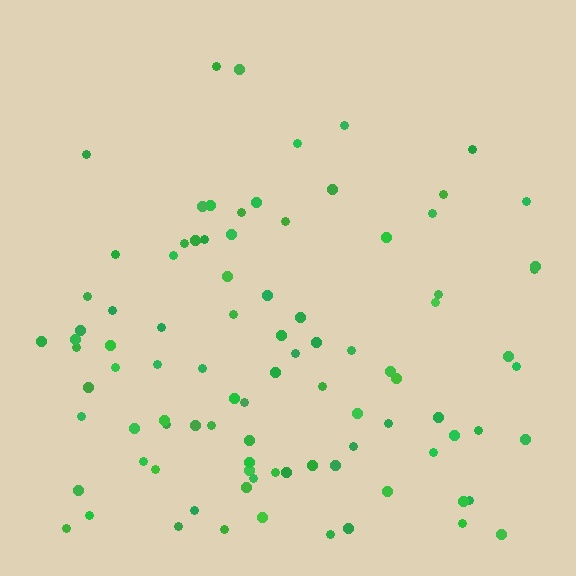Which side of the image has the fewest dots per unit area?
The top.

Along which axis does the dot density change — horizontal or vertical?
Vertical.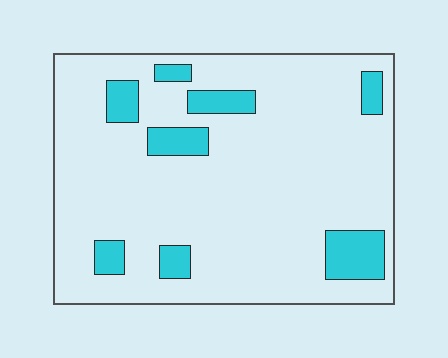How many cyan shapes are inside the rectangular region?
8.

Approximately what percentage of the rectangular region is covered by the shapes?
Approximately 15%.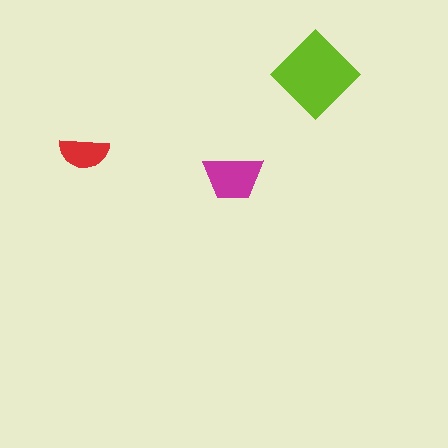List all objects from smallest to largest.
The red semicircle, the magenta trapezoid, the lime diamond.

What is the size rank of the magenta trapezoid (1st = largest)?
2nd.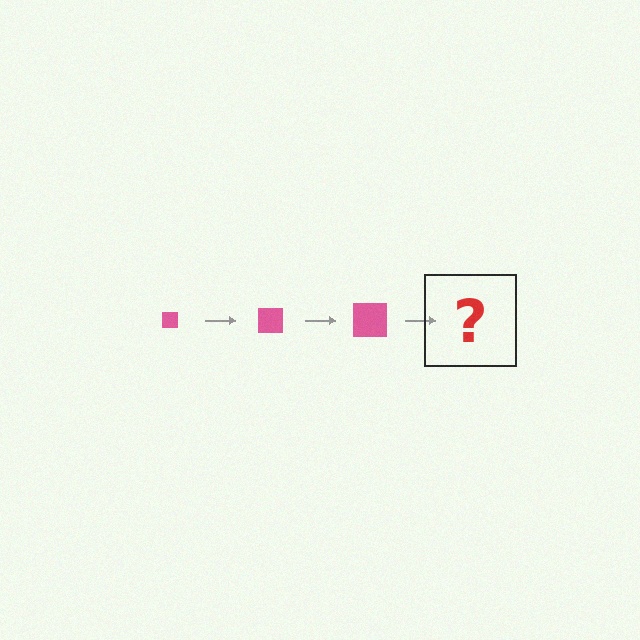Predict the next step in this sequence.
The next step is a pink square, larger than the previous one.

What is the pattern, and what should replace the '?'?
The pattern is that the square gets progressively larger each step. The '?' should be a pink square, larger than the previous one.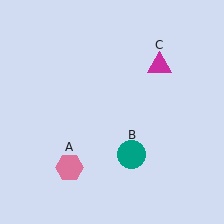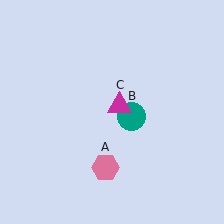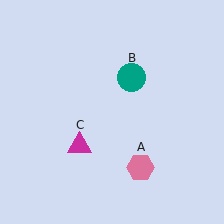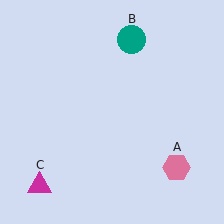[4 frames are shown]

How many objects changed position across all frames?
3 objects changed position: pink hexagon (object A), teal circle (object B), magenta triangle (object C).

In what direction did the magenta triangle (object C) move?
The magenta triangle (object C) moved down and to the left.